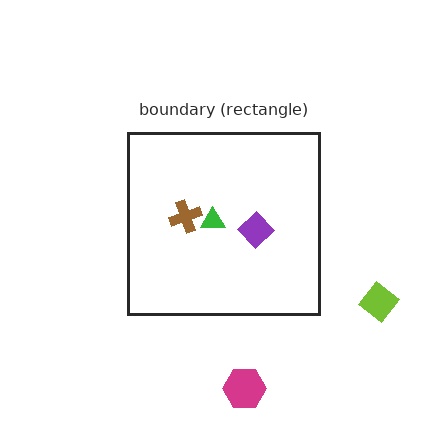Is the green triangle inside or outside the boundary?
Inside.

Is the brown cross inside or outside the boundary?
Inside.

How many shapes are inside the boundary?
3 inside, 2 outside.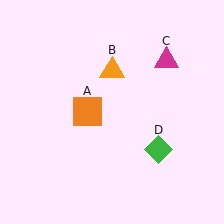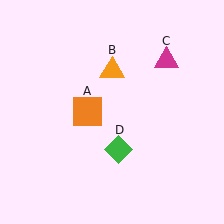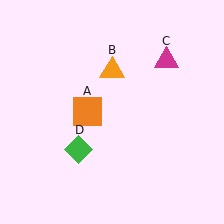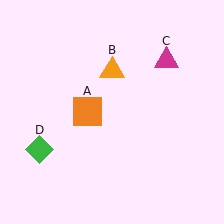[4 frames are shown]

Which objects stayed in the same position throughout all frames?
Orange square (object A) and orange triangle (object B) and magenta triangle (object C) remained stationary.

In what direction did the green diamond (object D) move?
The green diamond (object D) moved left.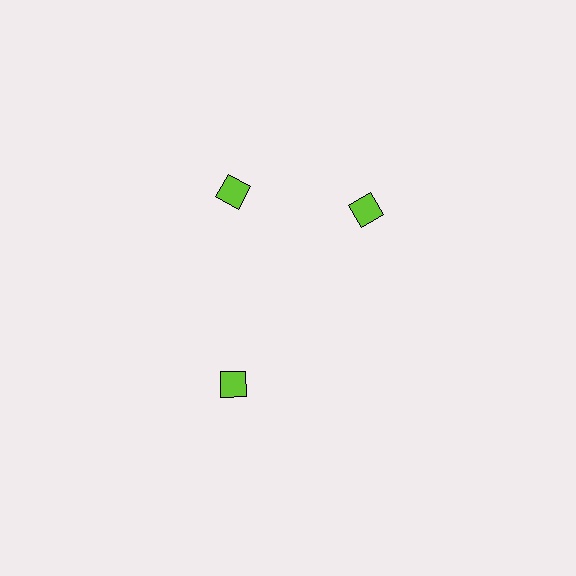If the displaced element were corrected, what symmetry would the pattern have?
It would have 3-fold rotational symmetry — the pattern would map onto itself every 120 degrees.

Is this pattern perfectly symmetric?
No. The 3 lime diamonds are arranged in a ring, but one element near the 3 o'clock position is rotated out of alignment along the ring, breaking the 3-fold rotational symmetry.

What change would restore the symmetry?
The symmetry would be restored by rotating it back into even spacing with its neighbors so that all 3 diamonds sit at equal angles and equal distance from the center.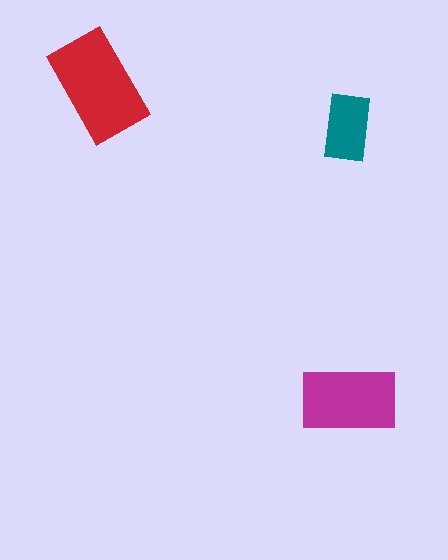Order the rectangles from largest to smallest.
the red one, the magenta one, the teal one.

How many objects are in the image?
There are 3 objects in the image.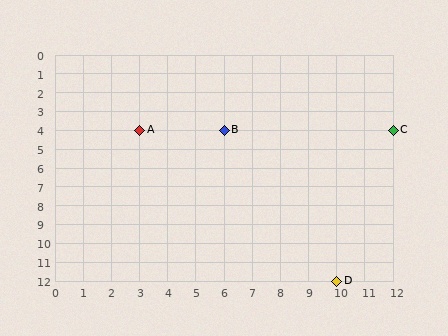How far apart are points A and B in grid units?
Points A and B are 3 columns apart.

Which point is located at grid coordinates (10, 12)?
Point D is at (10, 12).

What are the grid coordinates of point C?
Point C is at grid coordinates (12, 4).